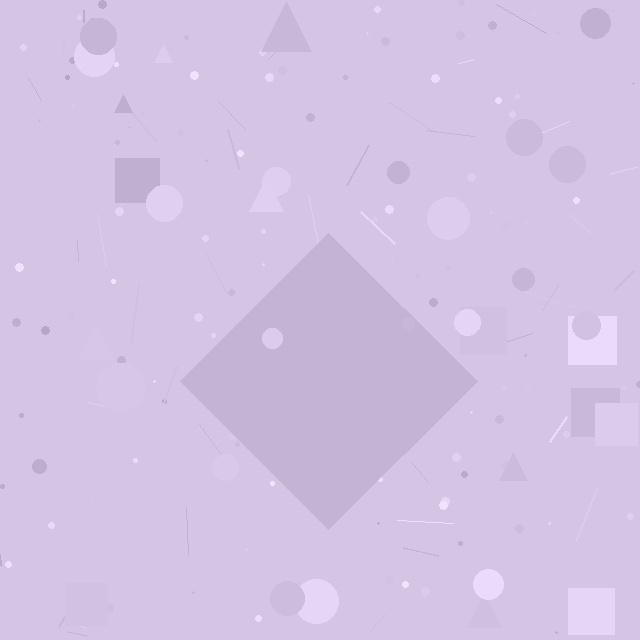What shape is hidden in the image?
A diamond is hidden in the image.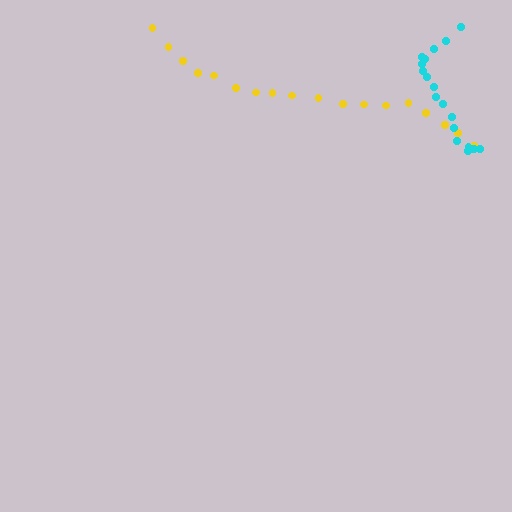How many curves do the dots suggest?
There are 2 distinct paths.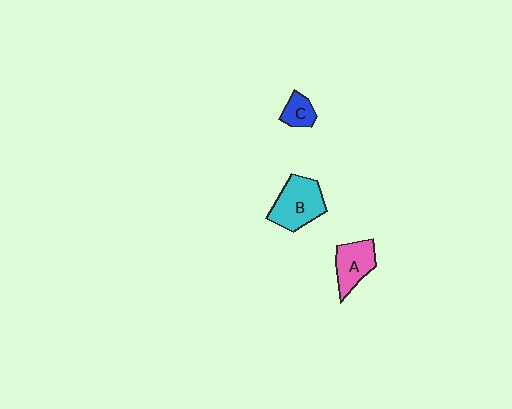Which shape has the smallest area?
Shape C (blue).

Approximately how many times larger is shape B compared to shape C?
Approximately 2.4 times.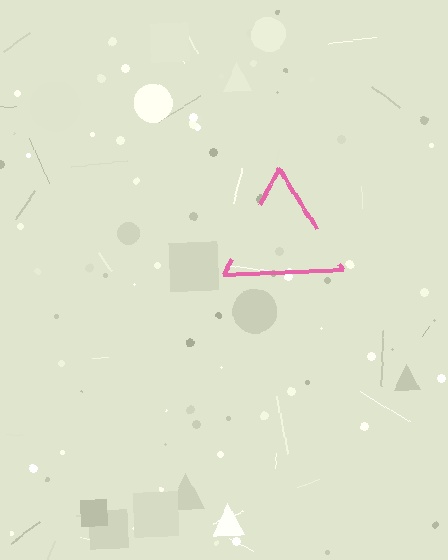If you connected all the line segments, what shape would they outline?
They would outline a triangle.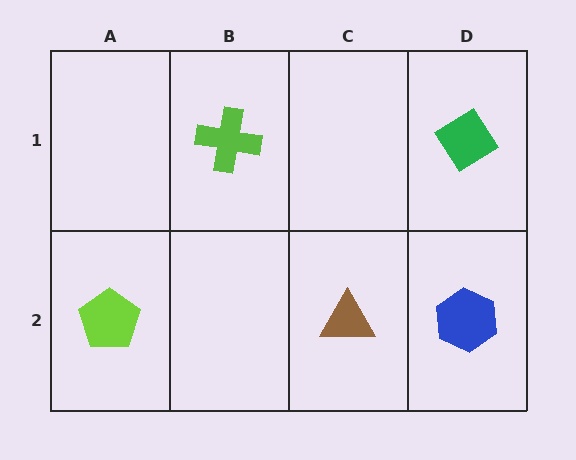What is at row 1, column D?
A green diamond.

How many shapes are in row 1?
2 shapes.